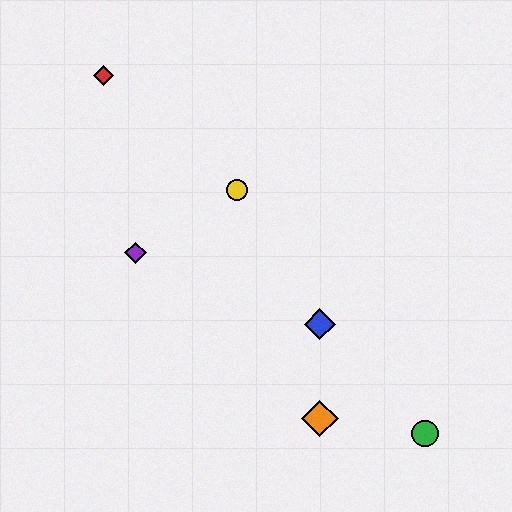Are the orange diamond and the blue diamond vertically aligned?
Yes, both are at x≈320.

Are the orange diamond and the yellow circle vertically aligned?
No, the orange diamond is at x≈320 and the yellow circle is at x≈237.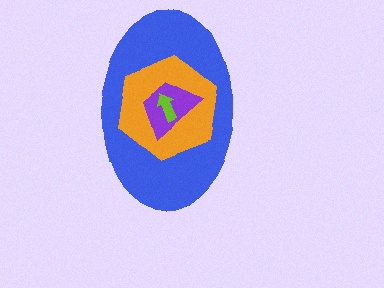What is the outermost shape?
The blue ellipse.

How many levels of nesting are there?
4.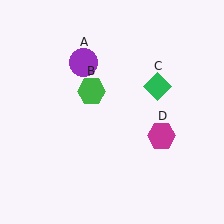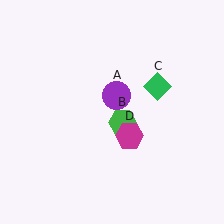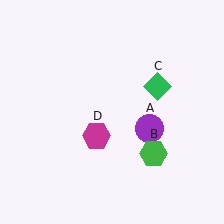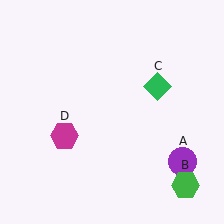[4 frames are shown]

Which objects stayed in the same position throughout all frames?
Green diamond (object C) remained stationary.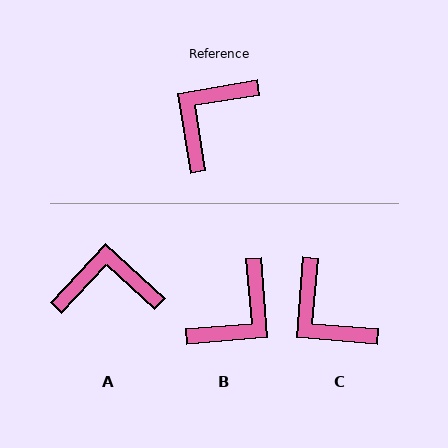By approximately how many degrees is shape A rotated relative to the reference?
Approximately 52 degrees clockwise.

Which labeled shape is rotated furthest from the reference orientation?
B, about 175 degrees away.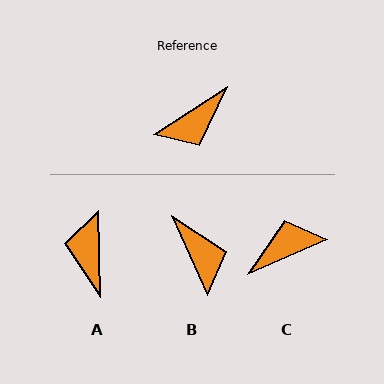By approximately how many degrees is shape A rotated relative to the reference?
Approximately 122 degrees clockwise.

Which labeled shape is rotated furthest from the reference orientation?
C, about 171 degrees away.